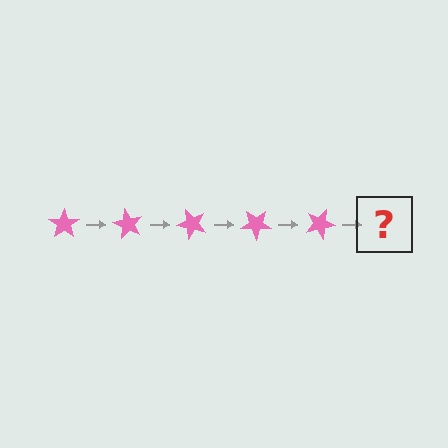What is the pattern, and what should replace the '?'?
The pattern is that the star rotates 60 degrees each step. The '?' should be a pink star rotated 300 degrees.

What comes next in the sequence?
The next element should be a pink star rotated 300 degrees.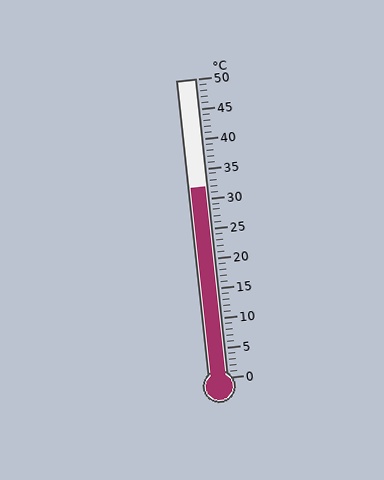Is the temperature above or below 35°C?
The temperature is below 35°C.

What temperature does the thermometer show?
The thermometer shows approximately 32°C.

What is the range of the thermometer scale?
The thermometer scale ranges from 0°C to 50°C.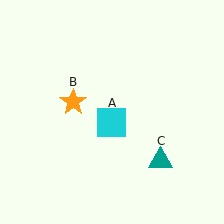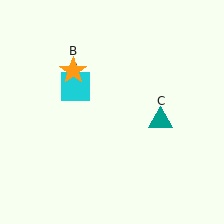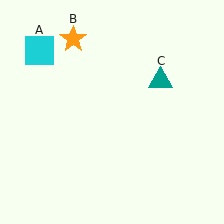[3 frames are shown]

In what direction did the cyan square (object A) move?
The cyan square (object A) moved up and to the left.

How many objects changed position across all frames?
3 objects changed position: cyan square (object A), orange star (object B), teal triangle (object C).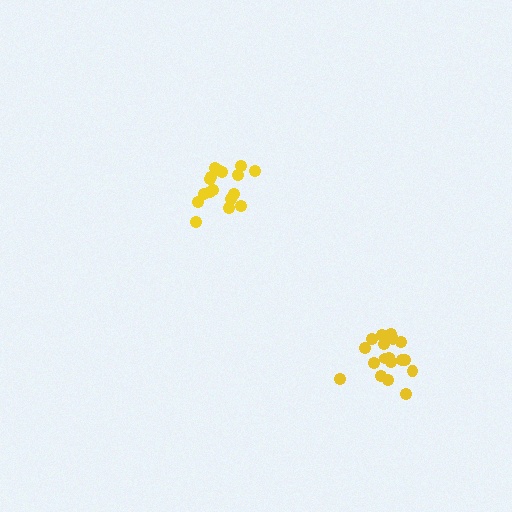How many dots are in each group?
Group 1: 18 dots, Group 2: 17 dots (35 total).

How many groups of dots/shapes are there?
There are 2 groups.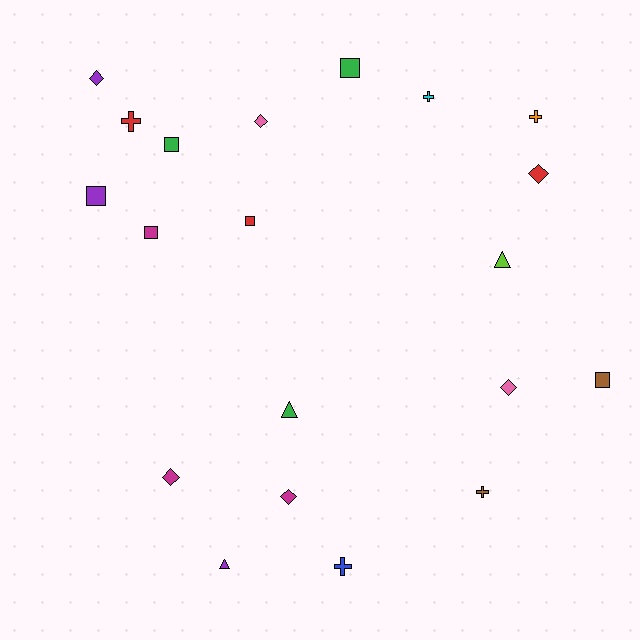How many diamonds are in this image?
There are 6 diamonds.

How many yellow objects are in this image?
There are no yellow objects.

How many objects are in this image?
There are 20 objects.